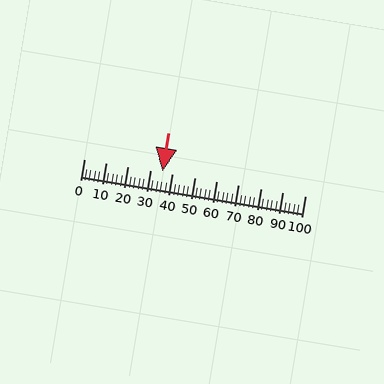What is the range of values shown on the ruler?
The ruler shows values from 0 to 100.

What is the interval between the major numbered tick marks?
The major tick marks are spaced 10 units apart.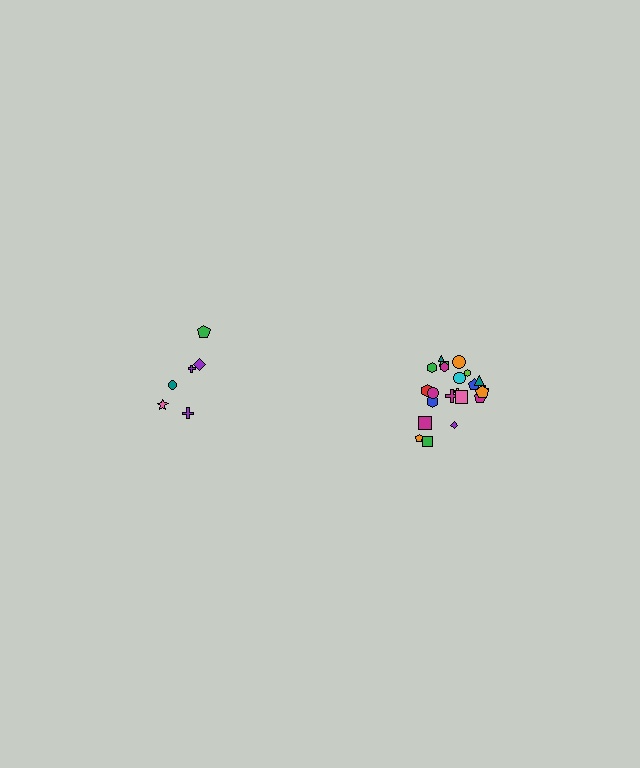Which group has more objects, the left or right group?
The right group.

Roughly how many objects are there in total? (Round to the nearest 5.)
Roughly 30 objects in total.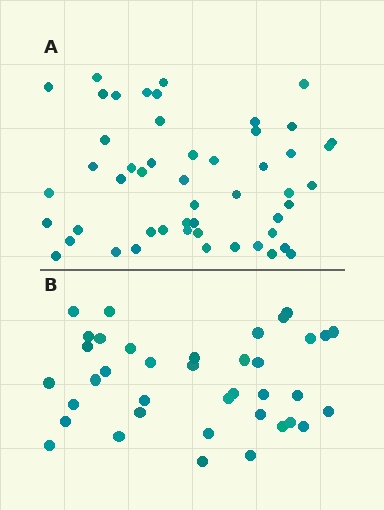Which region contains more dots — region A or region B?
Region A (the top region) has more dots.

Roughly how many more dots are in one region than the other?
Region A has approximately 15 more dots than region B.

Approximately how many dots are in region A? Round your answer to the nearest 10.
About 50 dots. (The exact count is 51, which rounds to 50.)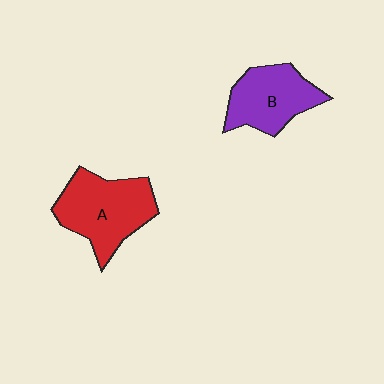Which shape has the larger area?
Shape A (red).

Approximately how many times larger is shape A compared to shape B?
Approximately 1.2 times.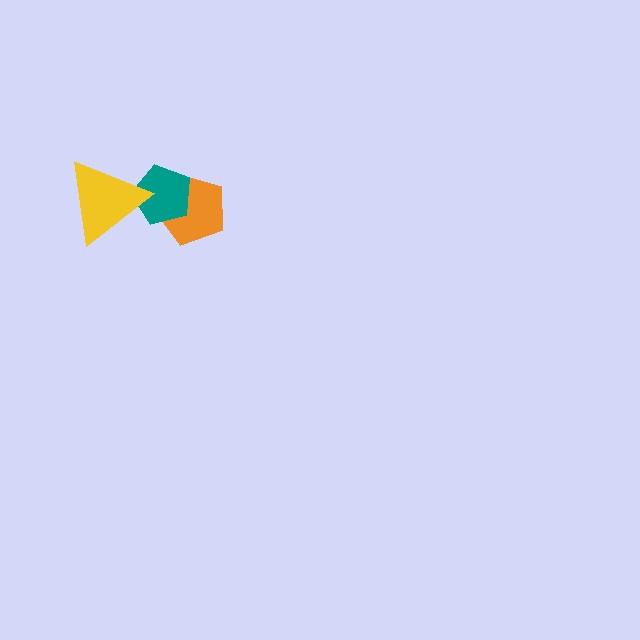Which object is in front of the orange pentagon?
The teal pentagon is in front of the orange pentagon.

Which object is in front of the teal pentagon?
The yellow triangle is in front of the teal pentagon.